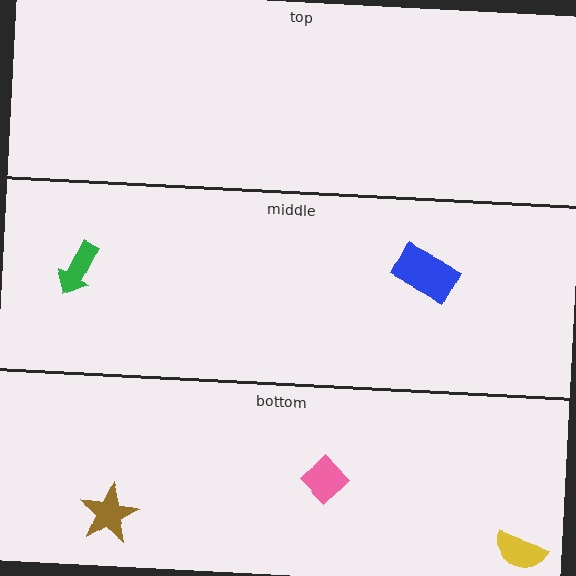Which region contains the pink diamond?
The bottom region.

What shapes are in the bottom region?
The pink diamond, the yellow semicircle, the brown star.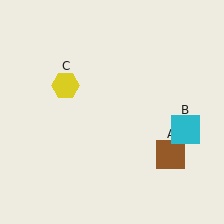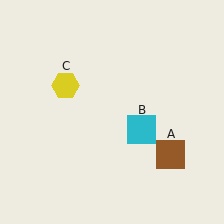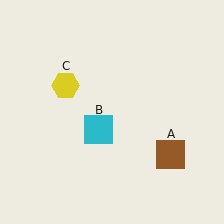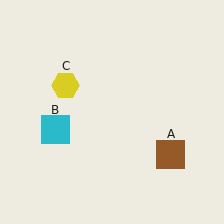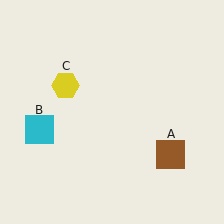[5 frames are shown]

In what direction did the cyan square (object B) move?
The cyan square (object B) moved left.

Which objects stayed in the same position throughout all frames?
Brown square (object A) and yellow hexagon (object C) remained stationary.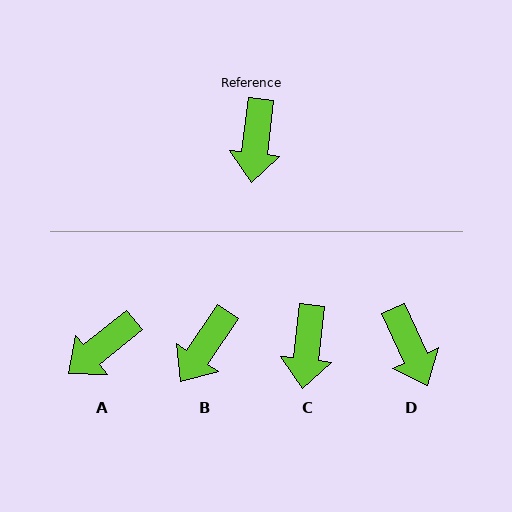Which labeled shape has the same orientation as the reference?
C.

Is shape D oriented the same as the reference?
No, it is off by about 31 degrees.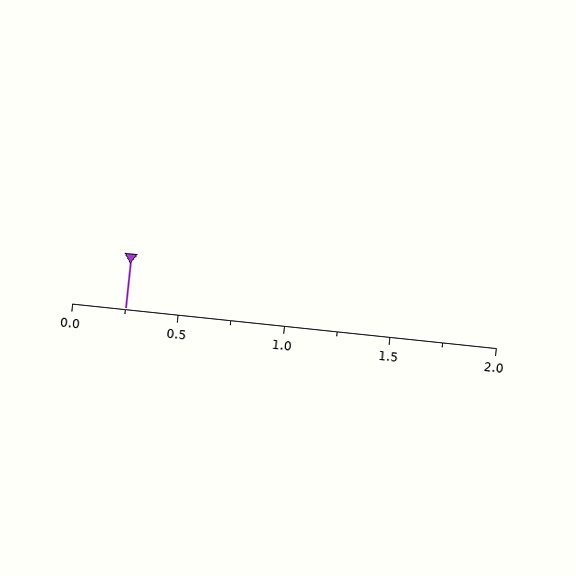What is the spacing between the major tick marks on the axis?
The major ticks are spaced 0.5 apart.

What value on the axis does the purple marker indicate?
The marker indicates approximately 0.25.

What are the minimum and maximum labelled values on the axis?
The axis runs from 0.0 to 2.0.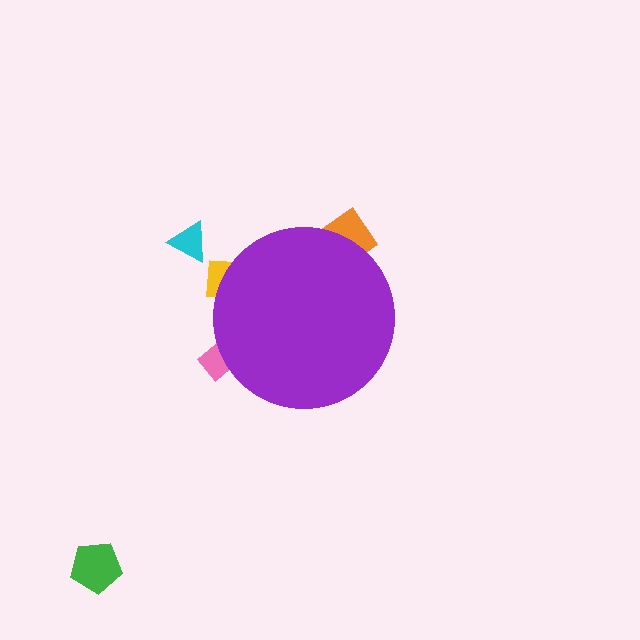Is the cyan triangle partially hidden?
No, the cyan triangle is fully visible.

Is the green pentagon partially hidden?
No, the green pentagon is fully visible.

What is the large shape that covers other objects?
A purple circle.